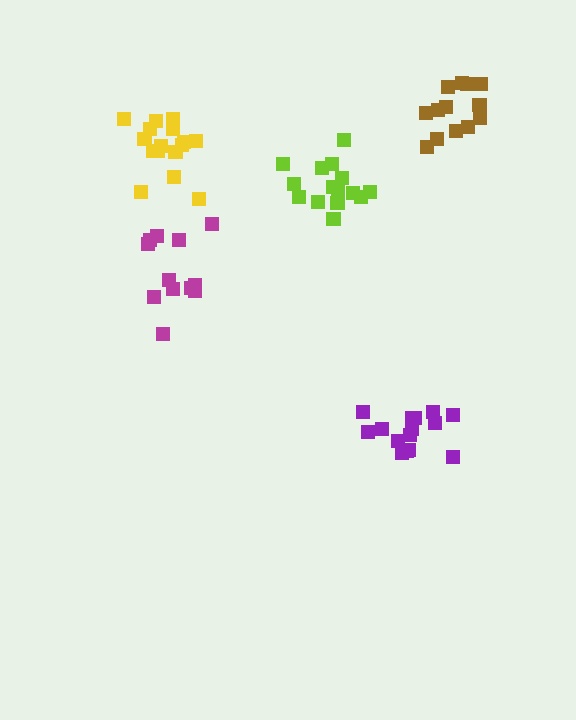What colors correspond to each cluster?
The clusters are colored: lime, purple, yellow, magenta, brown.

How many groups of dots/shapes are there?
There are 5 groups.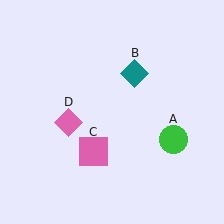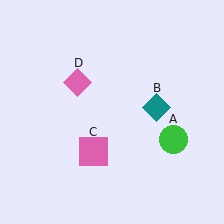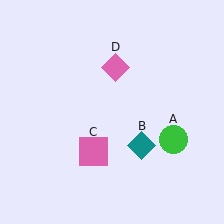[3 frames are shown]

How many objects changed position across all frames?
2 objects changed position: teal diamond (object B), pink diamond (object D).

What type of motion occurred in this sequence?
The teal diamond (object B), pink diamond (object D) rotated clockwise around the center of the scene.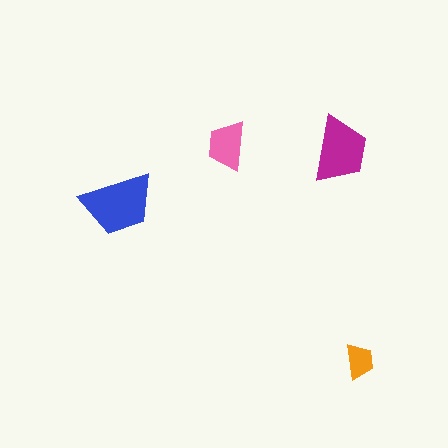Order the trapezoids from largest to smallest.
the blue one, the magenta one, the pink one, the orange one.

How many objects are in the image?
There are 4 objects in the image.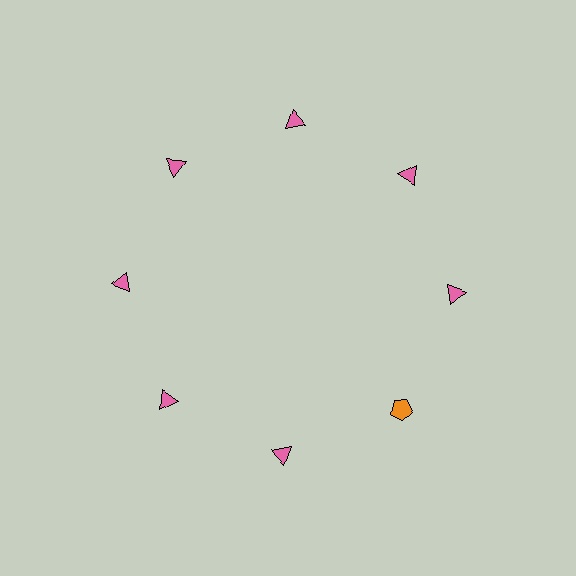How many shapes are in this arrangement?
There are 8 shapes arranged in a ring pattern.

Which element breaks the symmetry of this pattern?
The orange pentagon at roughly the 4 o'clock position breaks the symmetry. All other shapes are pink triangles.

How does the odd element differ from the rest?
It differs in both color (orange instead of pink) and shape (pentagon instead of triangle).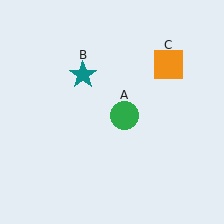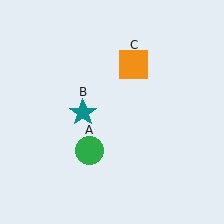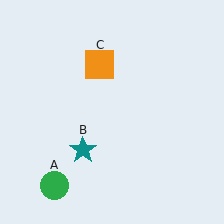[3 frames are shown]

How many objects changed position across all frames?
3 objects changed position: green circle (object A), teal star (object B), orange square (object C).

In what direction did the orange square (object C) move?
The orange square (object C) moved left.